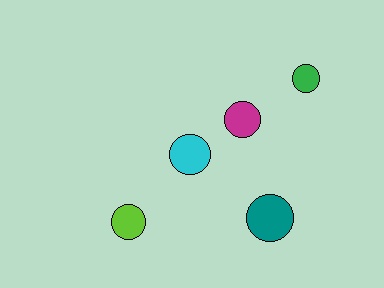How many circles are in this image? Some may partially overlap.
There are 5 circles.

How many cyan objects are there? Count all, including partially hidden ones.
There is 1 cyan object.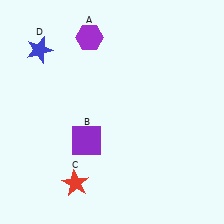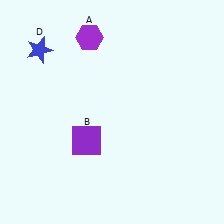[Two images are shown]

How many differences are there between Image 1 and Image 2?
There is 1 difference between the two images.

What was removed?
The red star (C) was removed in Image 2.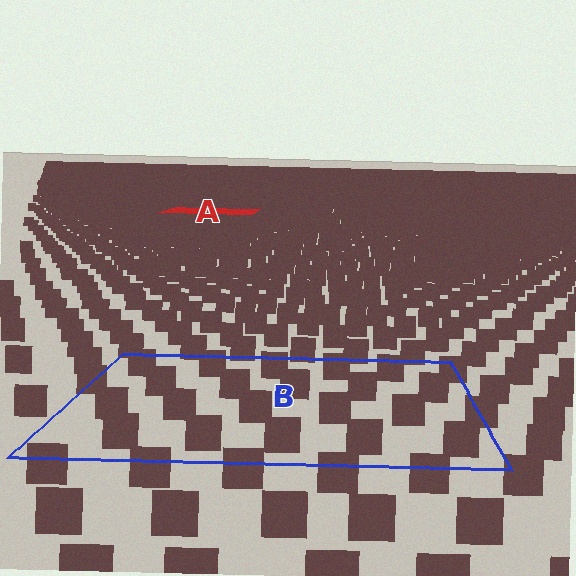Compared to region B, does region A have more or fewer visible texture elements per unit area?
Region A has more texture elements per unit area — they are packed more densely because it is farther away.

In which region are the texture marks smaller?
The texture marks are smaller in region A, because it is farther away.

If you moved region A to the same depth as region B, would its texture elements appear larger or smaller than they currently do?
They would appear larger. At a closer depth, the same texture elements are projected at a bigger on-screen size.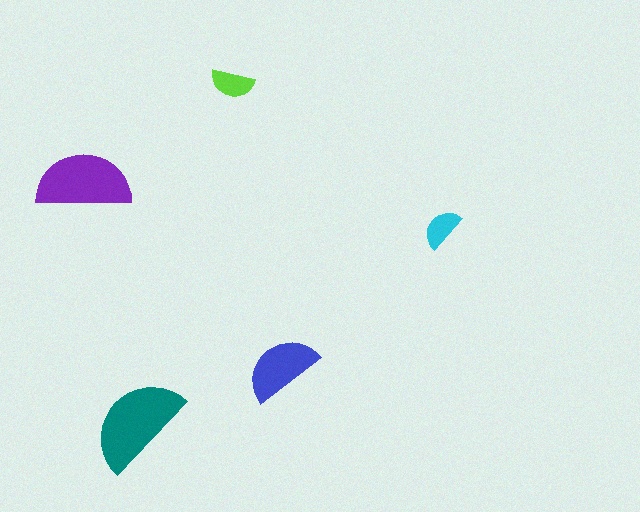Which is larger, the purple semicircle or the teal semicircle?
The teal one.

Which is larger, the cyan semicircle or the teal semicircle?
The teal one.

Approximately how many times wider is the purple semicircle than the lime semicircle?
About 2 times wider.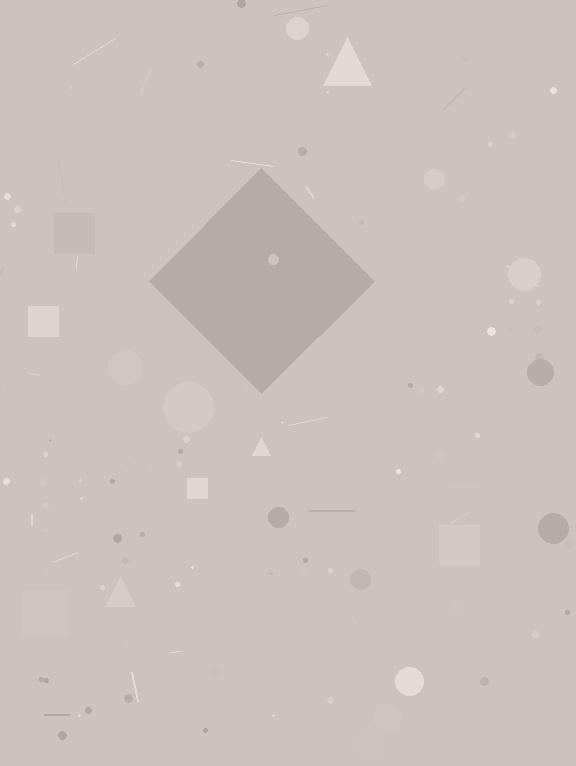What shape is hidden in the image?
A diamond is hidden in the image.